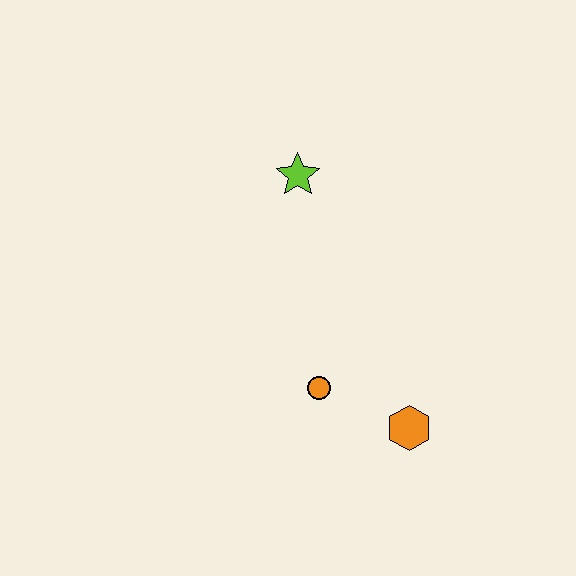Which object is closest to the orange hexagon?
The orange circle is closest to the orange hexagon.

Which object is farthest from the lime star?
The orange hexagon is farthest from the lime star.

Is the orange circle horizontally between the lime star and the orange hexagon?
Yes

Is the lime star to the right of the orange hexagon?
No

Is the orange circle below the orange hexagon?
No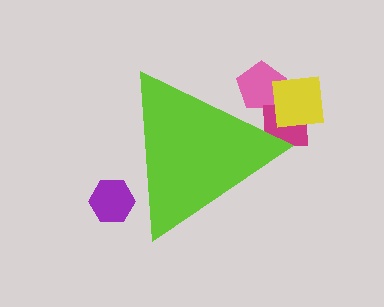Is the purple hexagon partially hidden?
Yes, the purple hexagon is partially hidden behind the lime triangle.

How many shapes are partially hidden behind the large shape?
3 shapes are partially hidden.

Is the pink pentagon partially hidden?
Yes, the pink pentagon is partially hidden behind the lime triangle.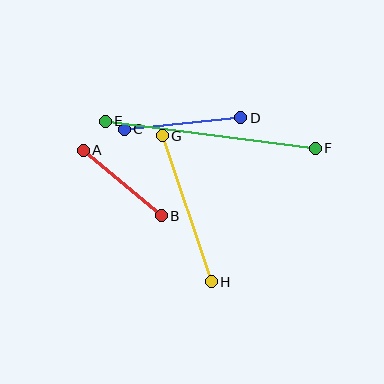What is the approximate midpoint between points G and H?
The midpoint is at approximately (187, 209) pixels.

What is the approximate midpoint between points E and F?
The midpoint is at approximately (210, 135) pixels.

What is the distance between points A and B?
The distance is approximately 102 pixels.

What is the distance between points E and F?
The distance is approximately 212 pixels.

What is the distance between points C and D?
The distance is approximately 117 pixels.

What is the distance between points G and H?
The distance is approximately 154 pixels.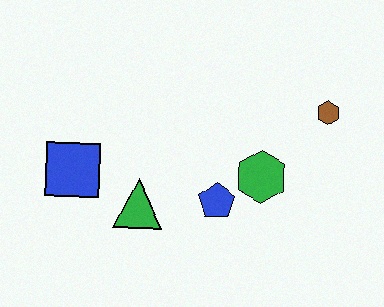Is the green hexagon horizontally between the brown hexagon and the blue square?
Yes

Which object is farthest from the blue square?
The brown hexagon is farthest from the blue square.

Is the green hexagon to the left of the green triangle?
No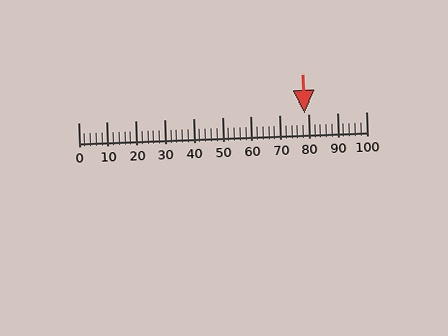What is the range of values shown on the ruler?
The ruler shows values from 0 to 100.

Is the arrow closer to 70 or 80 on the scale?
The arrow is closer to 80.